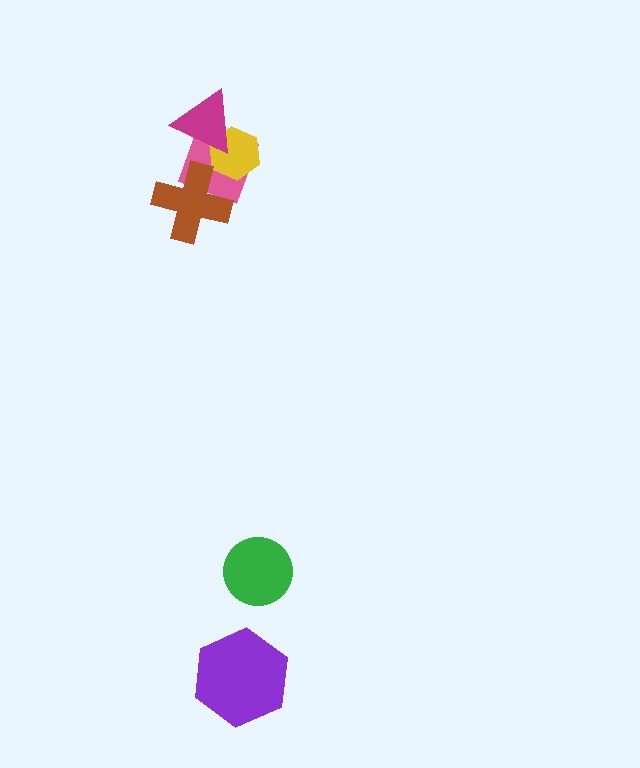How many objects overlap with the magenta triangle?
2 objects overlap with the magenta triangle.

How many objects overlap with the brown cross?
1 object overlaps with the brown cross.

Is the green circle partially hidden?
No, no other shape covers it.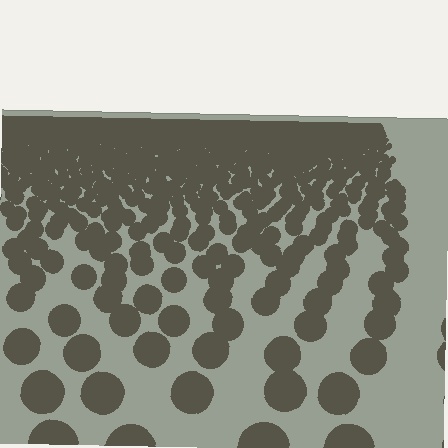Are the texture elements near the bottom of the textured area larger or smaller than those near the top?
Larger. Near the bottom, elements are closer to the viewer and appear at a bigger on-screen size.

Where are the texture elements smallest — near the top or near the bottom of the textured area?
Near the top.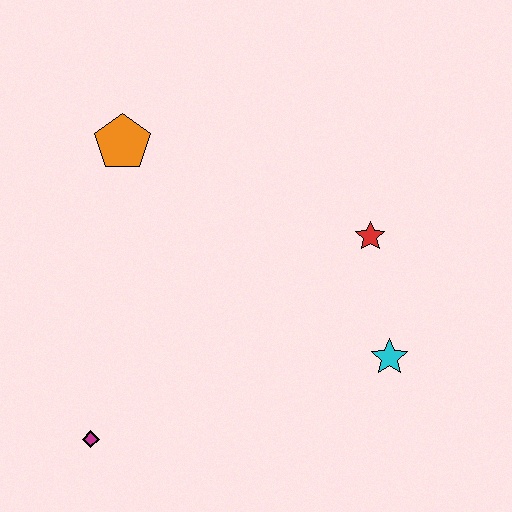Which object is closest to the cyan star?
The red star is closest to the cyan star.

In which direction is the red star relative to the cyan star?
The red star is above the cyan star.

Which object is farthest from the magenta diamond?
The red star is farthest from the magenta diamond.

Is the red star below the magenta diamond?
No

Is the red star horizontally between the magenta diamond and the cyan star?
Yes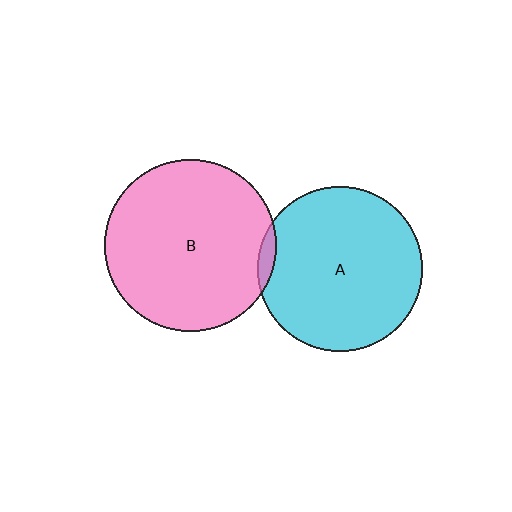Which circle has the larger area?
Circle B (pink).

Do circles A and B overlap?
Yes.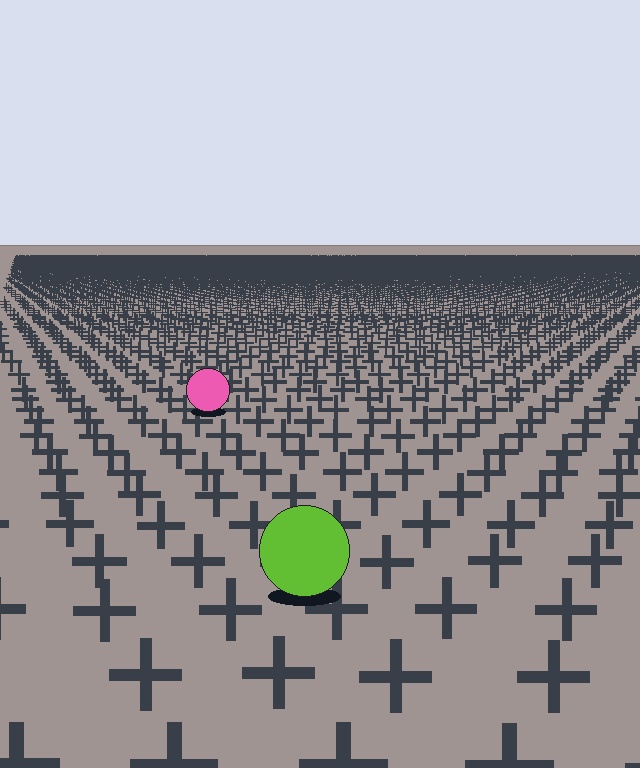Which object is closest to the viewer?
The lime circle is closest. The texture marks near it are larger and more spread out.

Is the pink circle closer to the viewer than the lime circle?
No. The lime circle is closer — you can tell from the texture gradient: the ground texture is coarser near it.